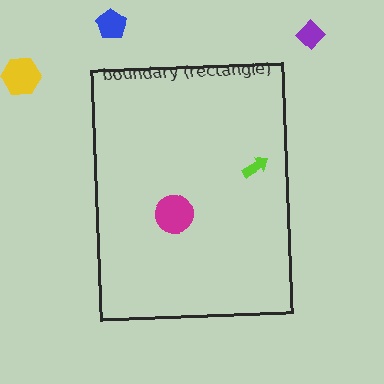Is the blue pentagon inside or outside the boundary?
Outside.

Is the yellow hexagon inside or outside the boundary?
Outside.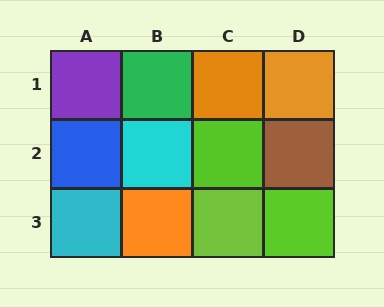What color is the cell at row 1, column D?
Orange.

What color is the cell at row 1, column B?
Green.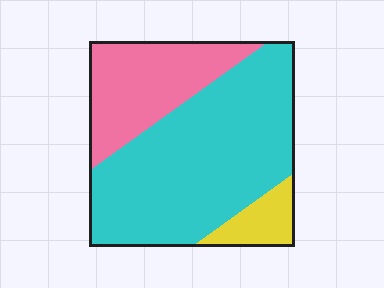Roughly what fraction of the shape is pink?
Pink covers roughly 30% of the shape.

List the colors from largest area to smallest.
From largest to smallest: cyan, pink, yellow.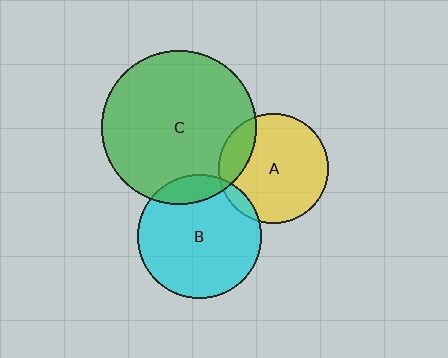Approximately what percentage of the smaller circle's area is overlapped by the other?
Approximately 5%.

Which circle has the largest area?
Circle C (green).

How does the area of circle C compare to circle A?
Approximately 2.0 times.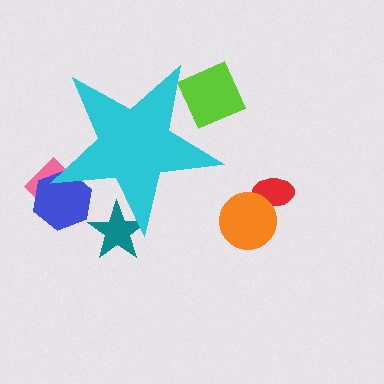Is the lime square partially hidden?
Yes, the lime square is partially hidden behind the cyan star.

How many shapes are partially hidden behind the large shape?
4 shapes are partially hidden.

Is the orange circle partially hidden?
No, the orange circle is fully visible.